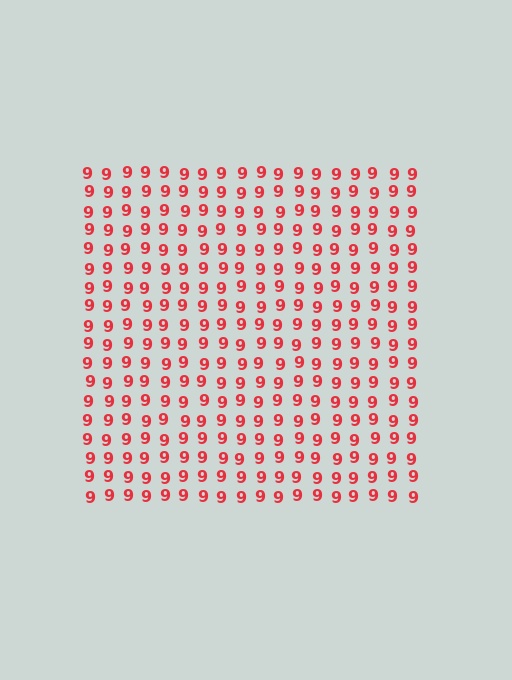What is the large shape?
The large shape is a square.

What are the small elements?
The small elements are digit 9's.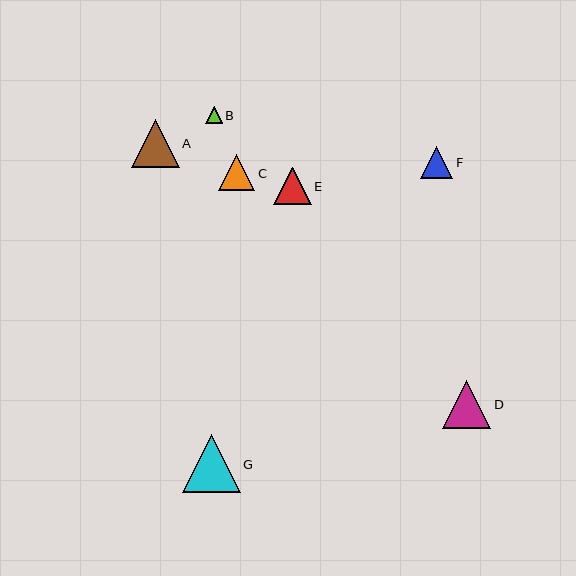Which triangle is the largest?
Triangle G is the largest with a size of approximately 57 pixels.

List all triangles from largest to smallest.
From largest to smallest: G, D, A, E, C, F, B.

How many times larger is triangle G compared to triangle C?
Triangle G is approximately 1.6 times the size of triangle C.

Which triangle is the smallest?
Triangle B is the smallest with a size of approximately 16 pixels.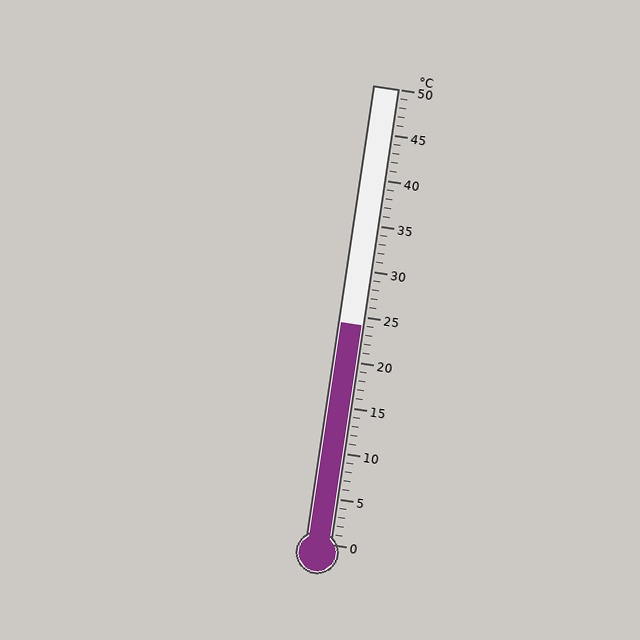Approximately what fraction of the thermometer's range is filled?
The thermometer is filled to approximately 50% of its range.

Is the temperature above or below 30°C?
The temperature is below 30°C.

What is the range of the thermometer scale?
The thermometer scale ranges from 0°C to 50°C.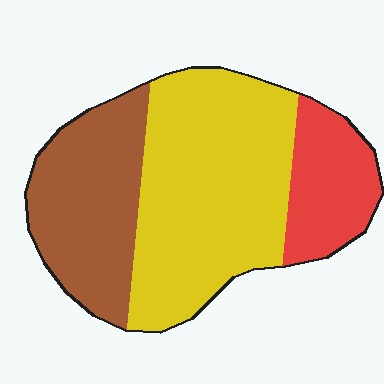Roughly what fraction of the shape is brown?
Brown takes up about one third (1/3) of the shape.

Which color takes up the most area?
Yellow, at roughly 50%.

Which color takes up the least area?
Red, at roughly 20%.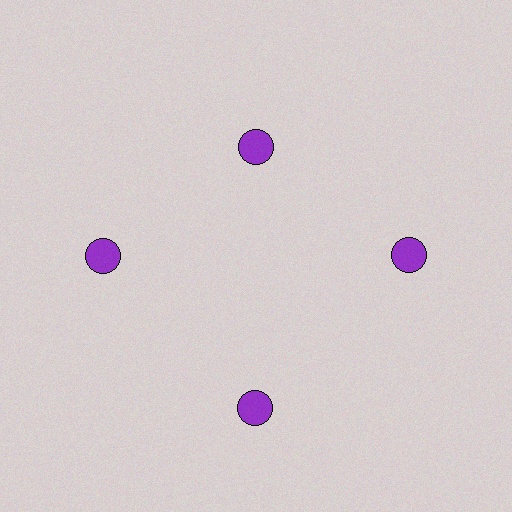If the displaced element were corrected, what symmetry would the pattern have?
It would have 4-fold rotational symmetry — the pattern would map onto itself every 90 degrees.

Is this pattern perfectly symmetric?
No. The 4 purple circles are arranged in a ring, but one element near the 12 o'clock position is pulled inward toward the center, breaking the 4-fold rotational symmetry.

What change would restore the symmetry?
The symmetry would be restored by moving it outward, back onto the ring so that all 4 circles sit at equal angles and equal distance from the center.